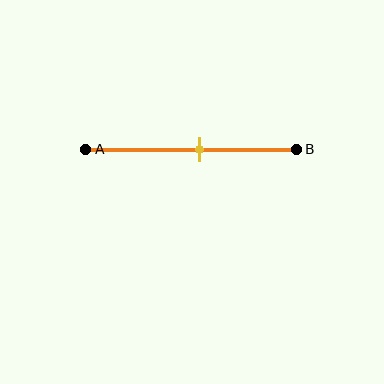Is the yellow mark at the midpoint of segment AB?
No, the mark is at about 55% from A, not at the 50% midpoint.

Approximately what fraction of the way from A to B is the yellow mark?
The yellow mark is approximately 55% of the way from A to B.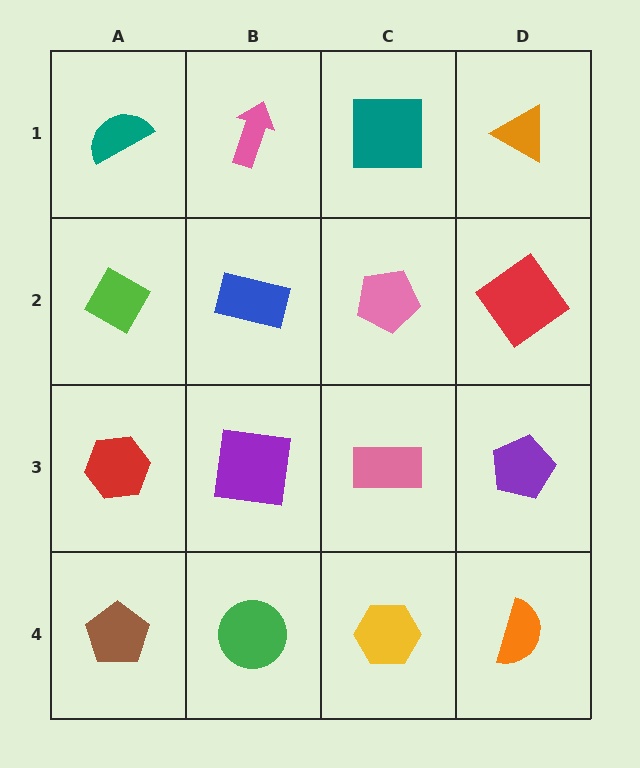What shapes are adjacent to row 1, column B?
A blue rectangle (row 2, column B), a teal semicircle (row 1, column A), a teal square (row 1, column C).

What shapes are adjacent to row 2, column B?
A pink arrow (row 1, column B), a purple square (row 3, column B), a lime diamond (row 2, column A), a pink pentagon (row 2, column C).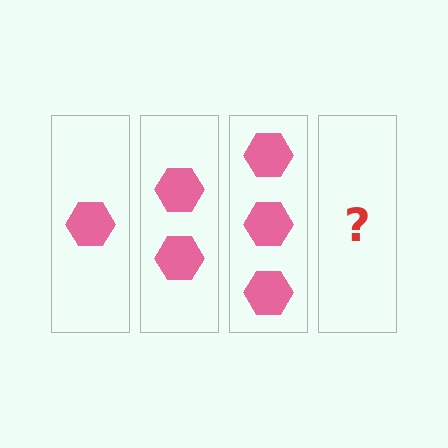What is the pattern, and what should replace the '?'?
The pattern is that each step adds one more hexagon. The '?' should be 4 hexagons.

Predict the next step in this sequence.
The next step is 4 hexagons.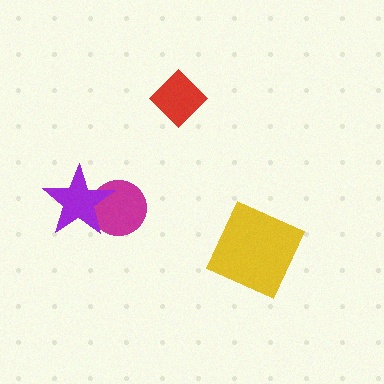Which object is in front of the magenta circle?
The purple star is in front of the magenta circle.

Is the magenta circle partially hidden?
Yes, it is partially covered by another shape.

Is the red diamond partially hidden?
No, no other shape covers it.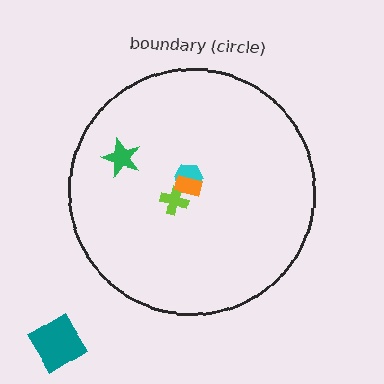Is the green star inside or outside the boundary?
Inside.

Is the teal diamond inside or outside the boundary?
Outside.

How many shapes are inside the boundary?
4 inside, 1 outside.